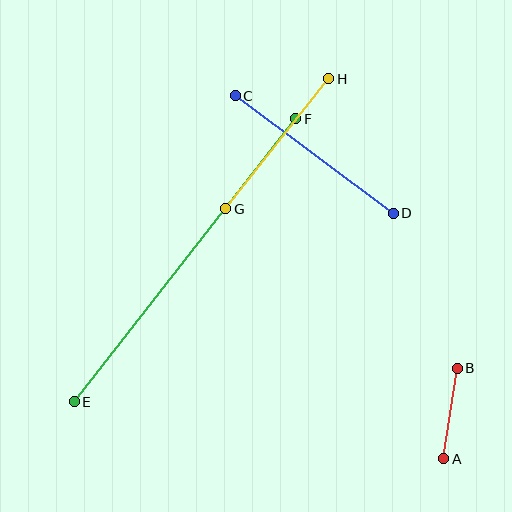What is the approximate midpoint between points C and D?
The midpoint is at approximately (314, 154) pixels.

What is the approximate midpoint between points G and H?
The midpoint is at approximately (277, 144) pixels.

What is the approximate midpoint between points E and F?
The midpoint is at approximately (185, 260) pixels.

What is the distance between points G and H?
The distance is approximately 166 pixels.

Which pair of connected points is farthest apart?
Points E and F are farthest apart.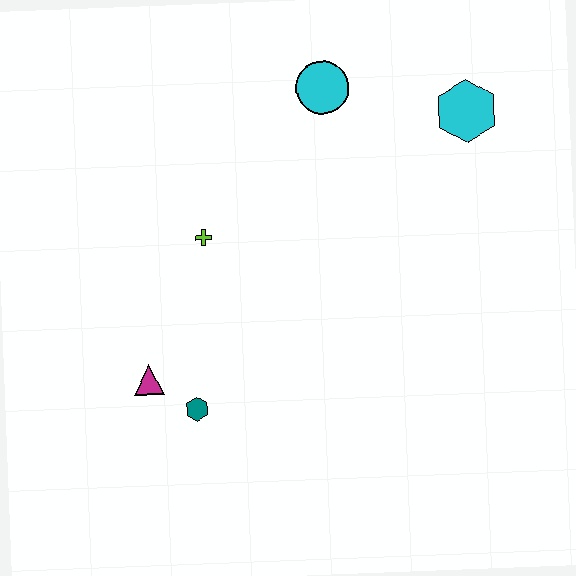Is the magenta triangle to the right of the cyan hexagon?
No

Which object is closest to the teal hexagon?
The magenta triangle is closest to the teal hexagon.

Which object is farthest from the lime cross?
The cyan hexagon is farthest from the lime cross.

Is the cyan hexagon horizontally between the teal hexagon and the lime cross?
No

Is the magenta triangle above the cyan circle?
No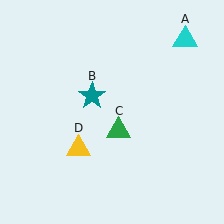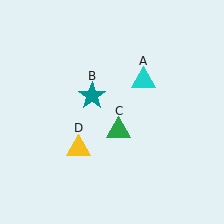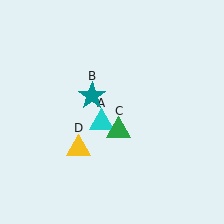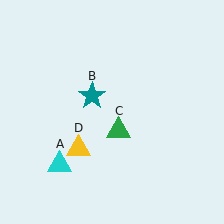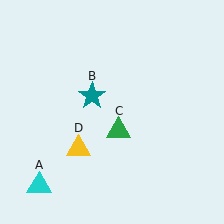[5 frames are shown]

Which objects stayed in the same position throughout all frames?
Teal star (object B) and green triangle (object C) and yellow triangle (object D) remained stationary.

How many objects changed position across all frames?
1 object changed position: cyan triangle (object A).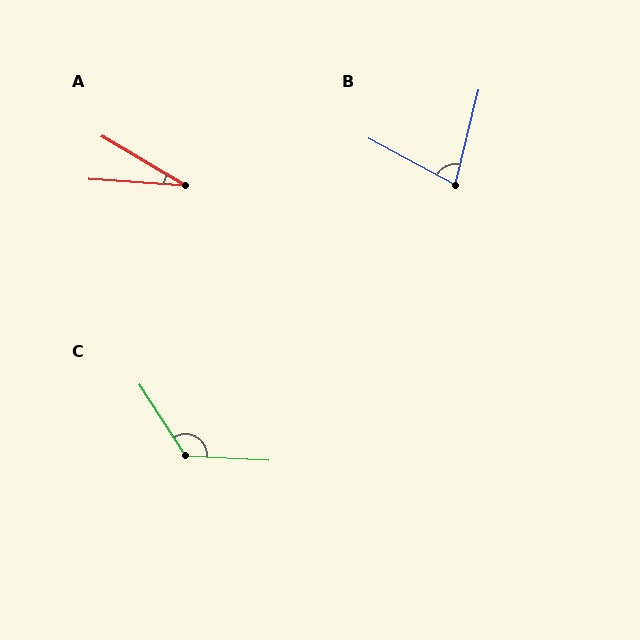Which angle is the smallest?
A, at approximately 27 degrees.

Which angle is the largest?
C, at approximately 127 degrees.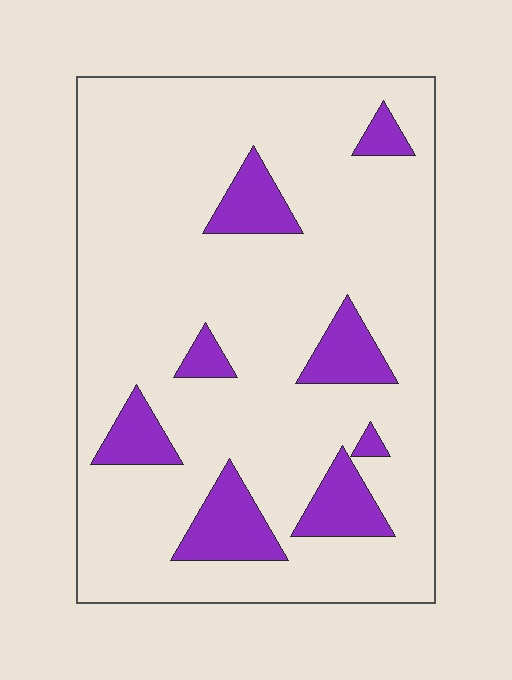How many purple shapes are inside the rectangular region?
8.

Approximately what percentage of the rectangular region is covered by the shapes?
Approximately 15%.